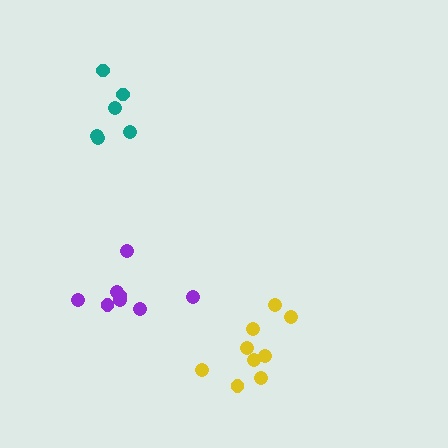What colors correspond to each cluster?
The clusters are colored: purple, yellow, teal.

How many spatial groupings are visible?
There are 3 spatial groupings.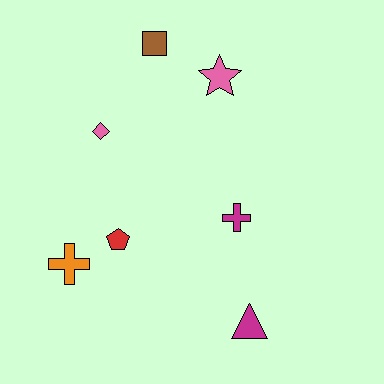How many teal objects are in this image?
There are no teal objects.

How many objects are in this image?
There are 7 objects.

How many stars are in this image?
There is 1 star.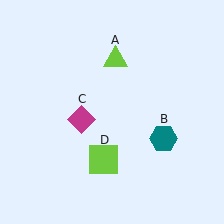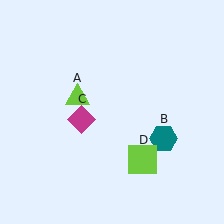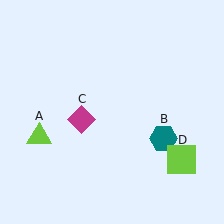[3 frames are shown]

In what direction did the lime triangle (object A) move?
The lime triangle (object A) moved down and to the left.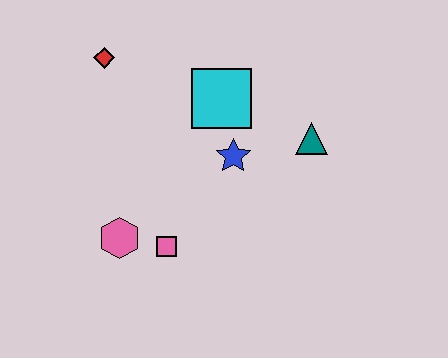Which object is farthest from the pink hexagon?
The teal triangle is farthest from the pink hexagon.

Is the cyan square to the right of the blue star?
No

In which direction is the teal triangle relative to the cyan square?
The teal triangle is to the right of the cyan square.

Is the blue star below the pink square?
No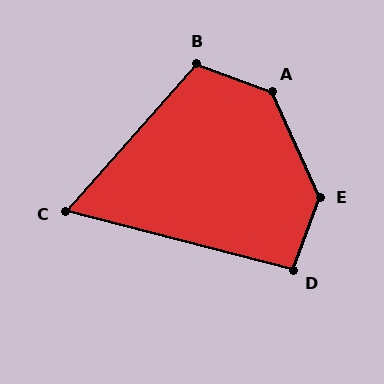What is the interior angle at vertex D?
Approximately 96 degrees (obtuse).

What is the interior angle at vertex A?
Approximately 135 degrees (obtuse).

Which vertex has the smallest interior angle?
C, at approximately 63 degrees.